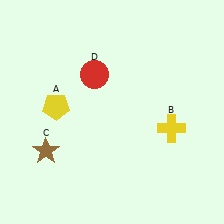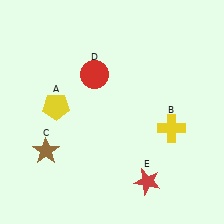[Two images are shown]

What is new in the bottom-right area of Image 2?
A red star (E) was added in the bottom-right area of Image 2.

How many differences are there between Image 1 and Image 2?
There is 1 difference between the two images.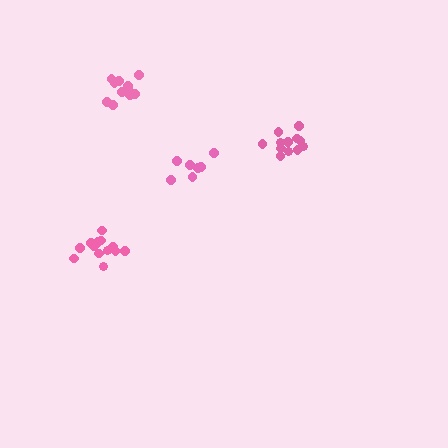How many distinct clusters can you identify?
There are 4 distinct clusters.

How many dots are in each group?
Group 1: 8 dots, Group 2: 14 dots, Group 3: 12 dots, Group 4: 11 dots (45 total).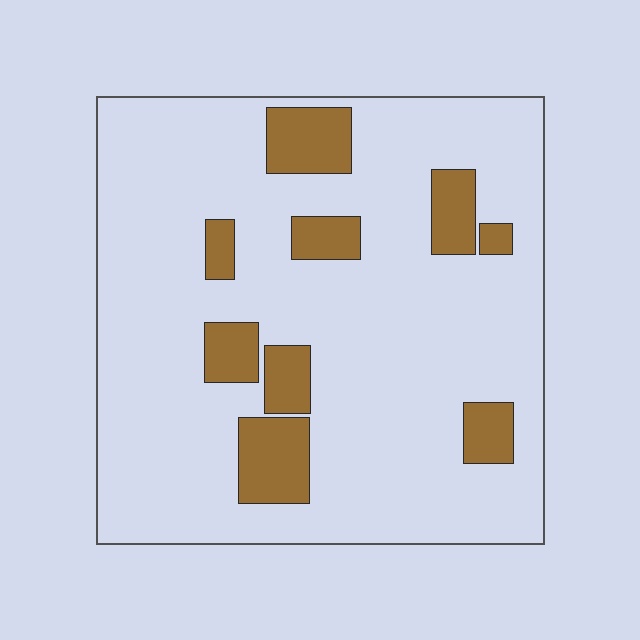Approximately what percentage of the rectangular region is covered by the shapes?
Approximately 15%.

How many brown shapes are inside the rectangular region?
9.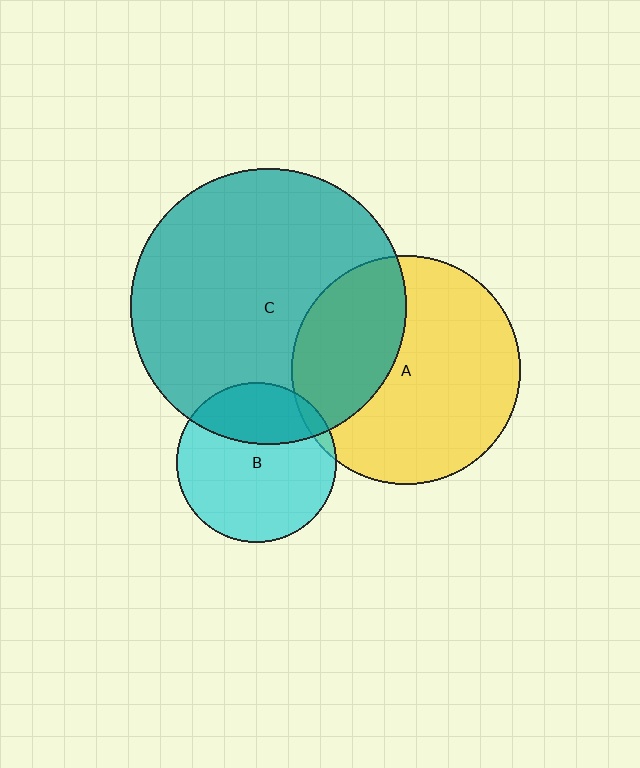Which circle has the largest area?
Circle C (teal).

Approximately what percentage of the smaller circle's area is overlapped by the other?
Approximately 35%.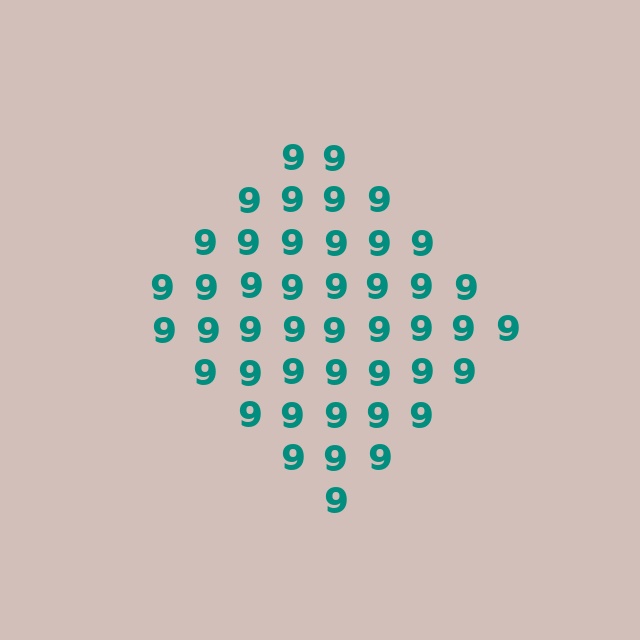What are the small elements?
The small elements are digit 9's.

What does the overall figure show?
The overall figure shows a diamond.